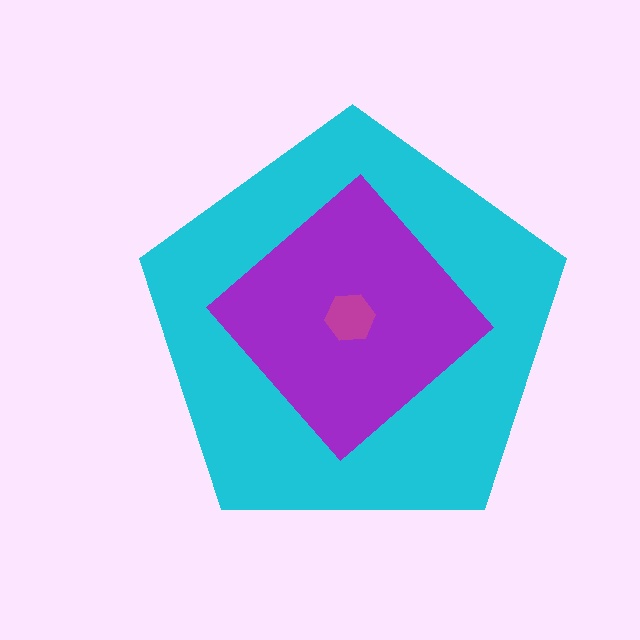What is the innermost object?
The magenta hexagon.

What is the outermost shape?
The cyan pentagon.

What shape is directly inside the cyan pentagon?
The purple diamond.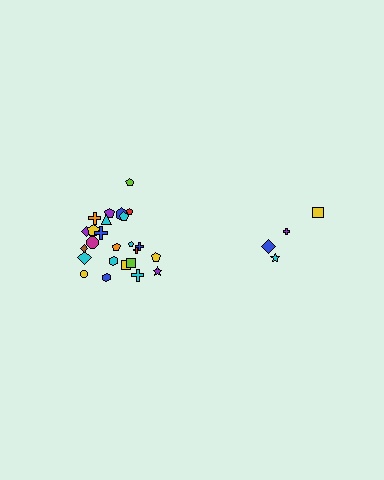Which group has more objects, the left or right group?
The left group.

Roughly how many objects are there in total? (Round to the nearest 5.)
Roughly 30 objects in total.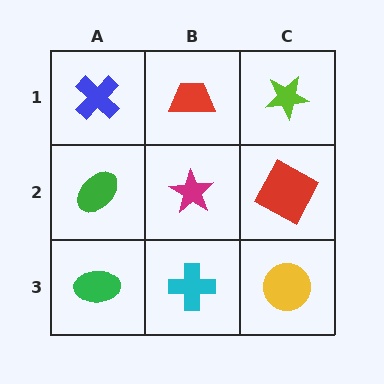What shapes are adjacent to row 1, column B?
A magenta star (row 2, column B), a blue cross (row 1, column A), a lime star (row 1, column C).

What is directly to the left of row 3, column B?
A green ellipse.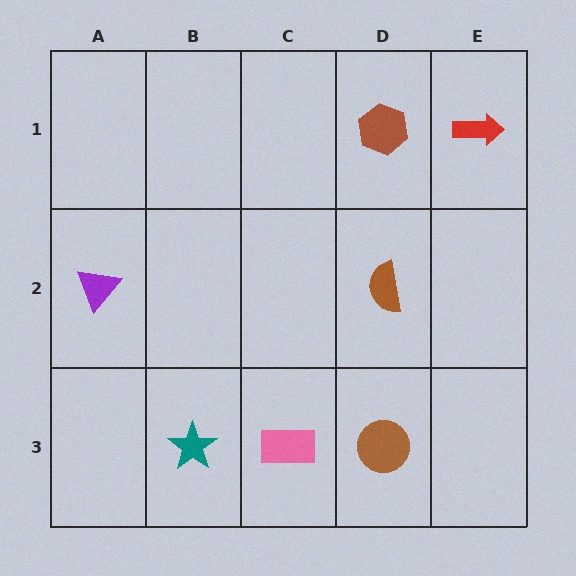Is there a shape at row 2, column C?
No, that cell is empty.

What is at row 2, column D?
A brown semicircle.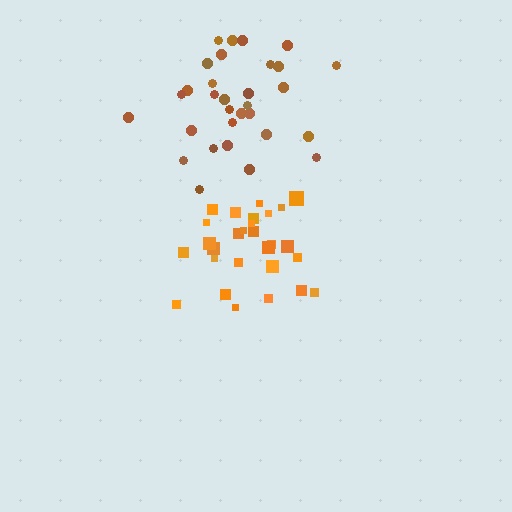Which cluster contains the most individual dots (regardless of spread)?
Brown (31).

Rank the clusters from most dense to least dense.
orange, brown.